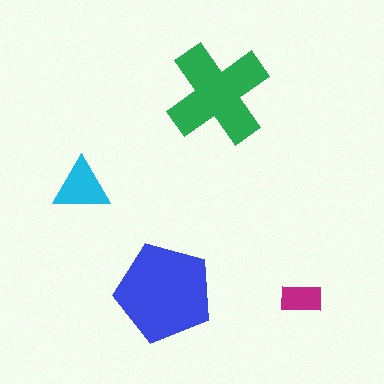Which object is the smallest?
The magenta rectangle.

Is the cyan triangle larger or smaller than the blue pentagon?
Smaller.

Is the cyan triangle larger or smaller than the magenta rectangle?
Larger.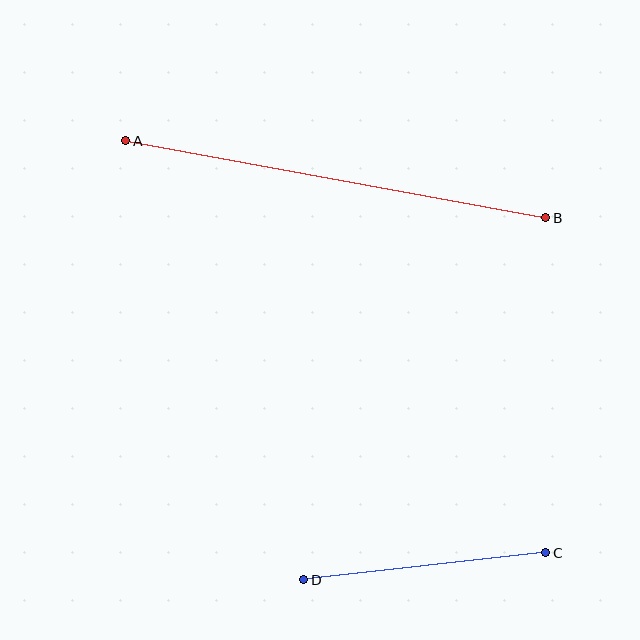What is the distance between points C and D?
The distance is approximately 244 pixels.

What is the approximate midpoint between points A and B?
The midpoint is at approximately (336, 179) pixels.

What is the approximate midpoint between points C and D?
The midpoint is at approximately (425, 566) pixels.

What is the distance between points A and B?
The distance is approximately 427 pixels.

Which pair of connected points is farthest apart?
Points A and B are farthest apart.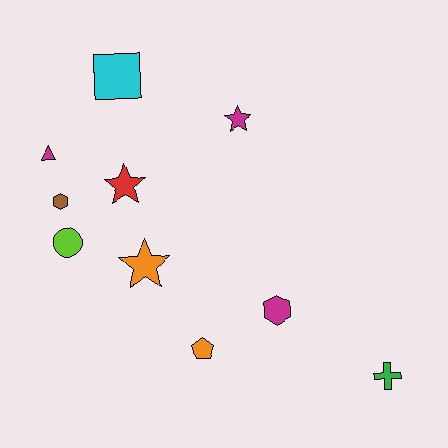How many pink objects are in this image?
There are no pink objects.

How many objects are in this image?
There are 10 objects.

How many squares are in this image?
There is 1 square.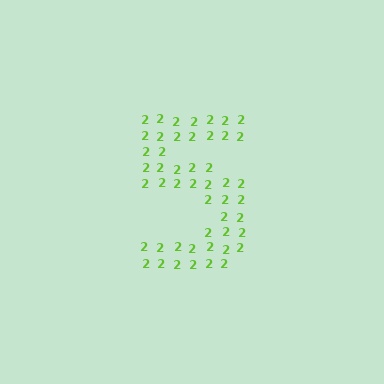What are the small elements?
The small elements are digit 2's.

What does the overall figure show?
The overall figure shows the digit 5.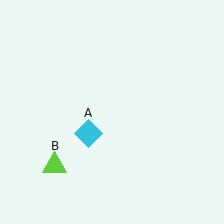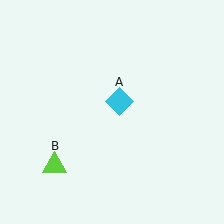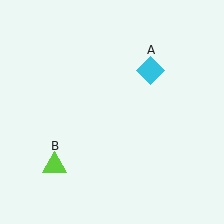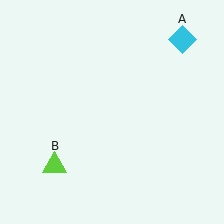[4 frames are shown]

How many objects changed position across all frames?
1 object changed position: cyan diamond (object A).